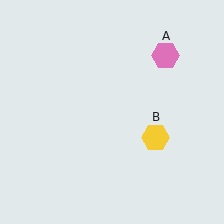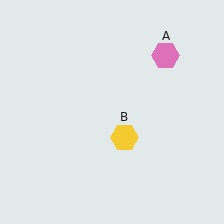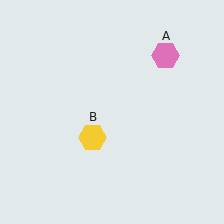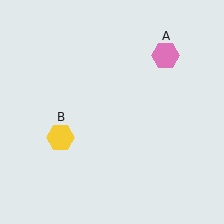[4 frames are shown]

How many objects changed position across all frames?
1 object changed position: yellow hexagon (object B).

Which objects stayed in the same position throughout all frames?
Pink hexagon (object A) remained stationary.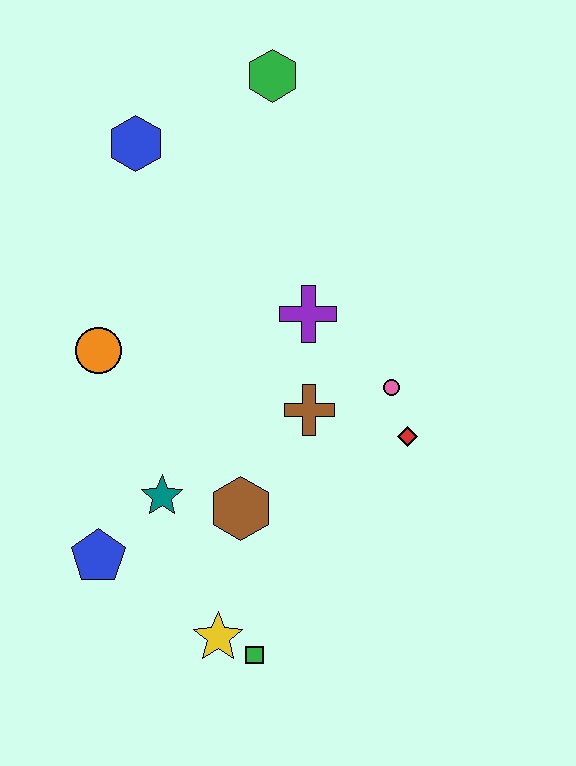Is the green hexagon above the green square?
Yes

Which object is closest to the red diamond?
The pink circle is closest to the red diamond.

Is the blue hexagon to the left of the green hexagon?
Yes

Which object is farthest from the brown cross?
The green hexagon is farthest from the brown cross.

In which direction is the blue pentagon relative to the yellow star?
The blue pentagon is to the left of the yellow star.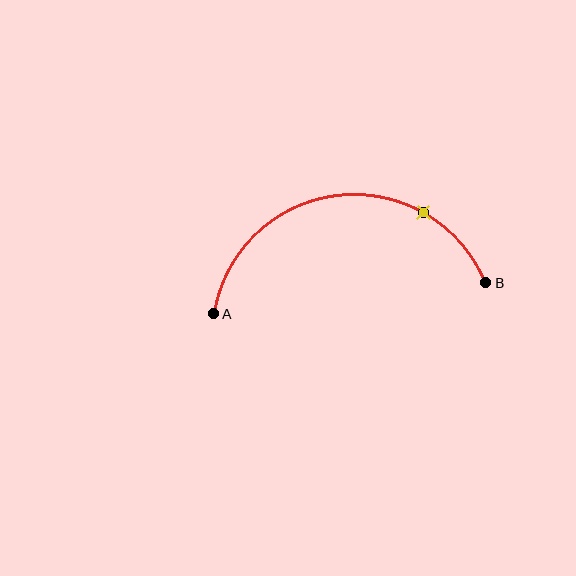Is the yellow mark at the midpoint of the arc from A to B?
No. The yellow mark lies on the arc but is closer to endpoint B. The arc midpoint would be at the point on the curve equidistant along the arc from both A and B.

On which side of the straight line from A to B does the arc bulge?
The arc bulges above the straight line connecting A and B.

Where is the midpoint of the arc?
The arc midpoint is the point on the curve farthest from the straight line joining A and B. It sits above that line.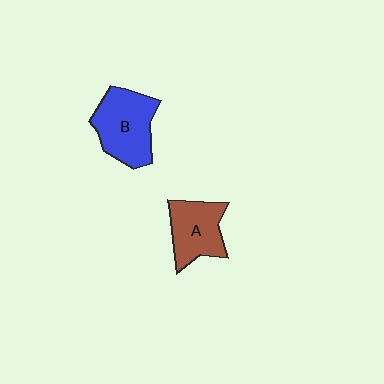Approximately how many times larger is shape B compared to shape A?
Approximately 1.2 times.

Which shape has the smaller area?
Shape A (brown).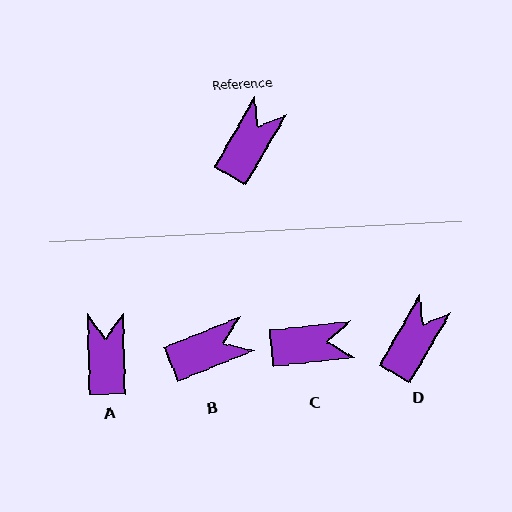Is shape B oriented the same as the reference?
No, it is off by about 38 degrees.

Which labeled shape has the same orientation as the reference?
D.